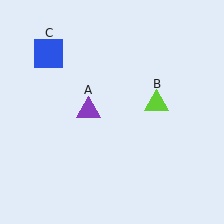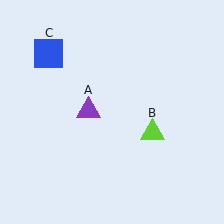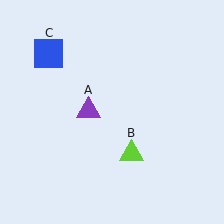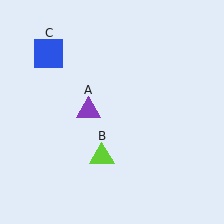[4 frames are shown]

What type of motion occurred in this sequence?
The lime triangle (object B) rotated clockwise around the center of the scene.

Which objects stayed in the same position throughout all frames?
Purple triangle (object A) and blue square (object C) remained stationary.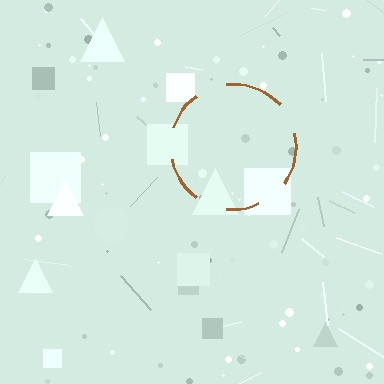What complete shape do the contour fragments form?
The contour fragments form a circle.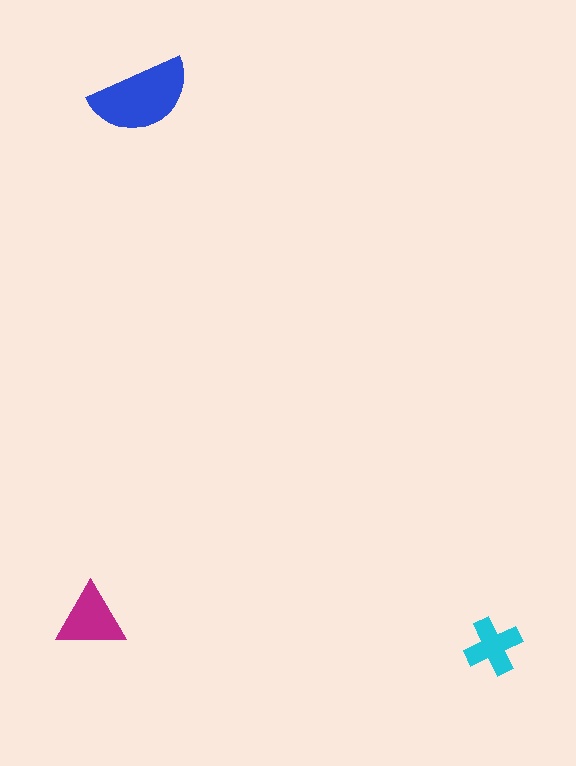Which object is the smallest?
The cyan cross.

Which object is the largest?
The blue semicircle.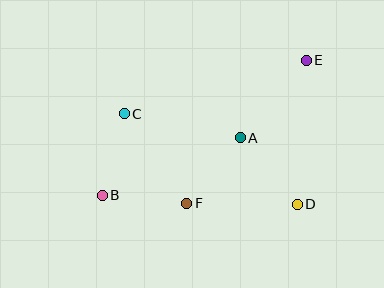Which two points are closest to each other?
Points B and C are closest to each other.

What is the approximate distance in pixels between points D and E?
The distance between D and E is approximately 145 pixels.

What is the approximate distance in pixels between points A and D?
The distance between A and D is approximately 88 pixels.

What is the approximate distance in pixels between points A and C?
The distance between A and C is approximately 118 pixels.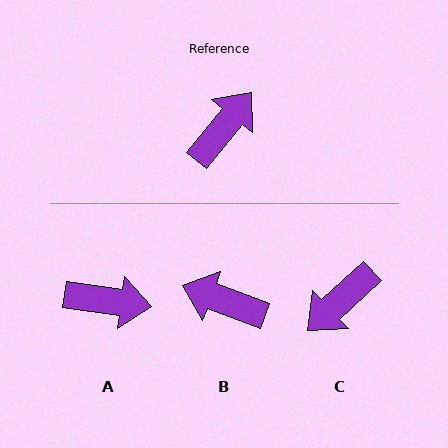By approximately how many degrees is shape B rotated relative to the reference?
Approximately 108 degrees counter-clockwise.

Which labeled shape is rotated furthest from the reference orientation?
C, about 171 degrees away.